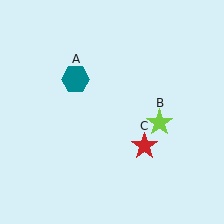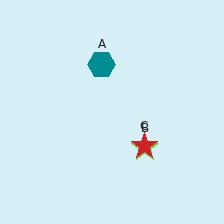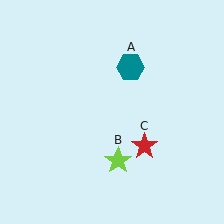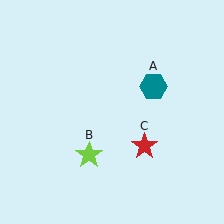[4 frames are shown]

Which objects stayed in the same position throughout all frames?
Red star (object C) remained stationary.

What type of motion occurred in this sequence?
The teal hexagon (object A), lime star (object B) rotated clockwise around the center of the scene.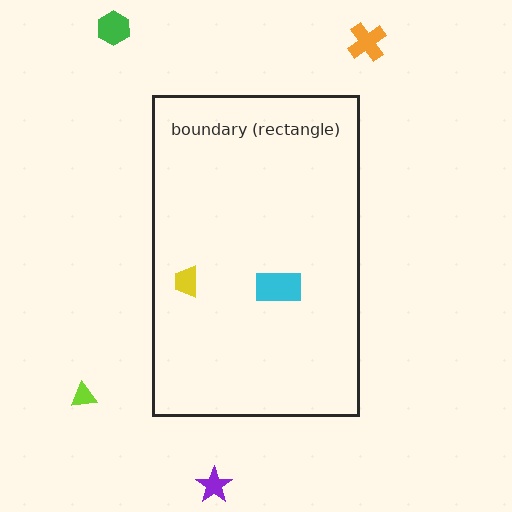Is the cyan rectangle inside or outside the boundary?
Inside.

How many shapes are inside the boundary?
2 inside, 4 outside.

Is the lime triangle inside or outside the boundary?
Outside.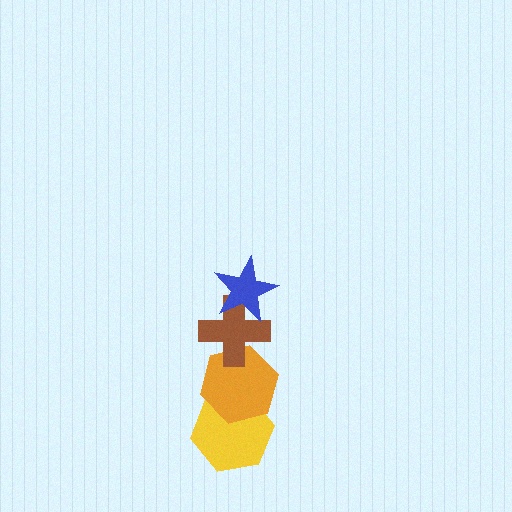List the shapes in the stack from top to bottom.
From top to bottom: the blue star, the brown cross, the orange hexagon, the yellow hexagon.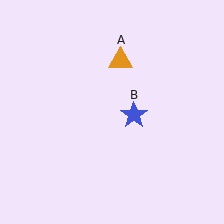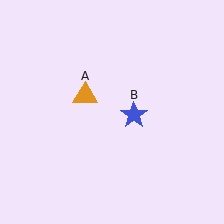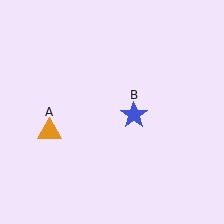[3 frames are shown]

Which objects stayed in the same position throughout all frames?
Blue star (object B) remained stationary.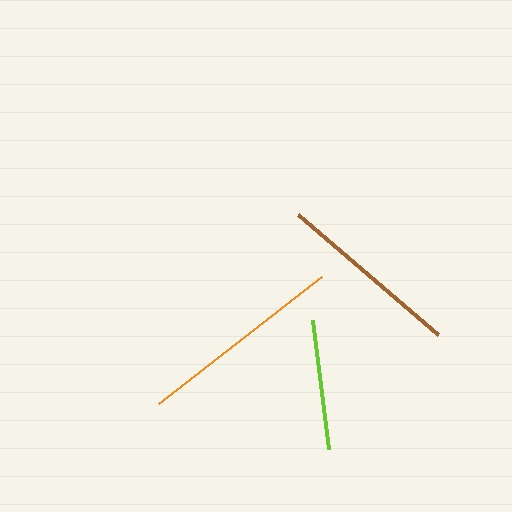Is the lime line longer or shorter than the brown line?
The brown line is longer than the lime line.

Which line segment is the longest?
The orange line is the longest at approximately 207 pixels.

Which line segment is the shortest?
The lime line is the shortest at approximately 129 pixels.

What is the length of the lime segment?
The lime segment is approximately 129 pixels long.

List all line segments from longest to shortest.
From longest to shortest: orange, brown, lime.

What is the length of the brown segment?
The brown segment is approximately 184 pixels long.